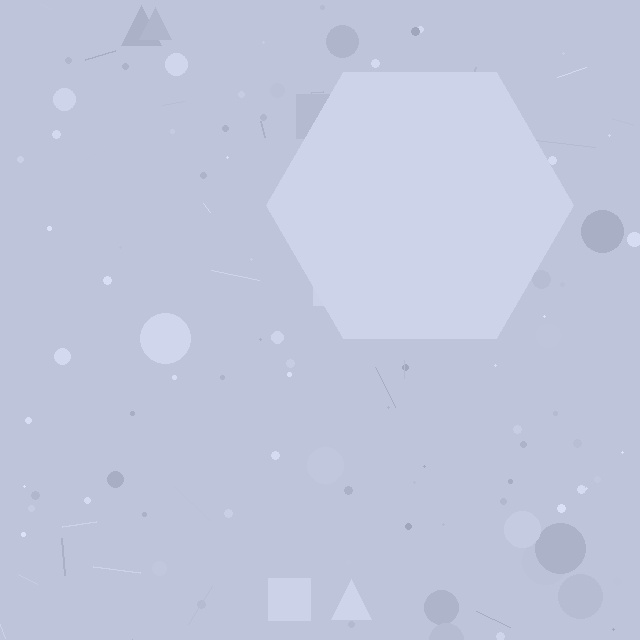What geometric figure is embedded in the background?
A hexagon is embedded in the background.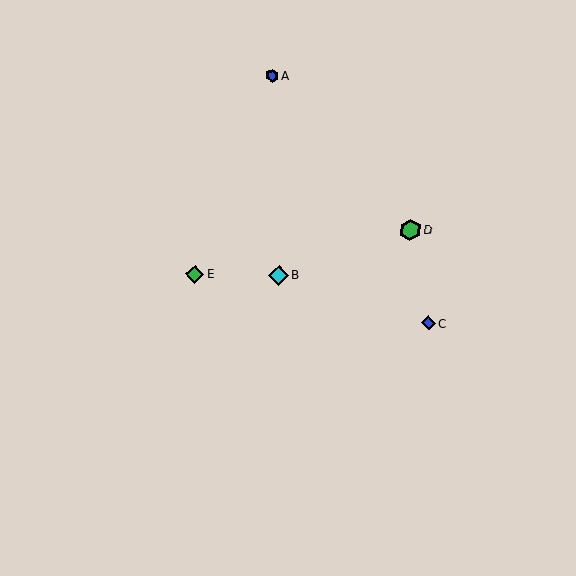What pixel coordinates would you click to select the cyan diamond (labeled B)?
Click at (279, 275) to select the cyan diamond B.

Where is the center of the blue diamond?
The center of the blue diamond is at (429, 323).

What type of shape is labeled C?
Shape C is a blue diamond.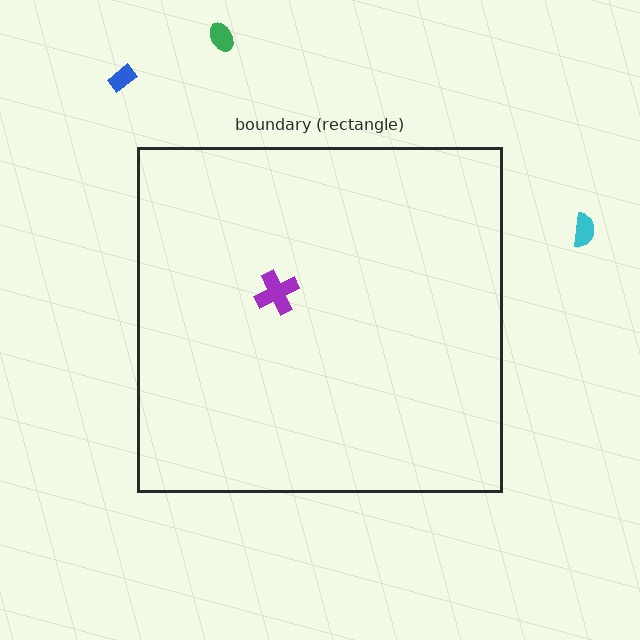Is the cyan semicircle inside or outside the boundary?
Outside.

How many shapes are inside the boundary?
1 inside, 3 outside.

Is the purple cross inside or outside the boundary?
Inside.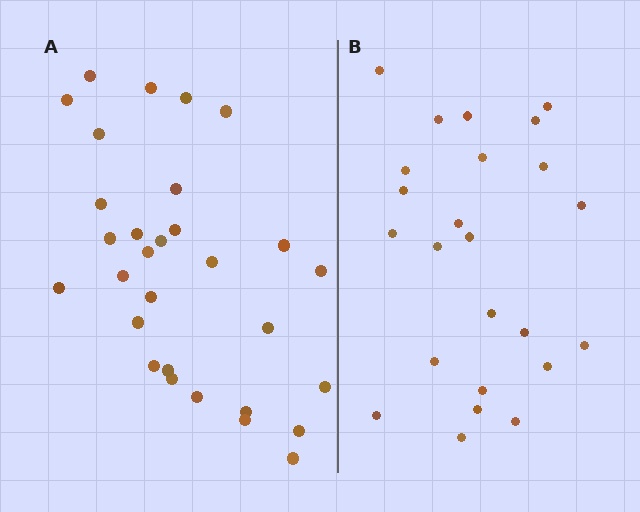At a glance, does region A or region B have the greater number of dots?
Region A (the left region) has more dots.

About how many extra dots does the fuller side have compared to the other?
Region A has about 6 more dots than region B.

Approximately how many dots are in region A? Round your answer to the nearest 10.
About 30 dots.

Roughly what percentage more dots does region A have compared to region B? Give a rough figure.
About 25% more.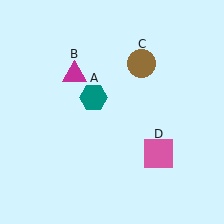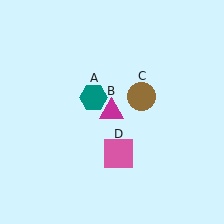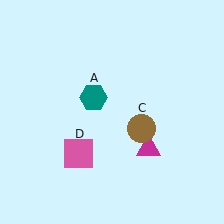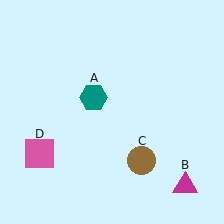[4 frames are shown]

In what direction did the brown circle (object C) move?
The brown circle (object C) moved down.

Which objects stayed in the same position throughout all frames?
Teal hexagon (object A) remained stationary.